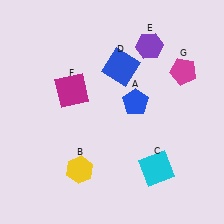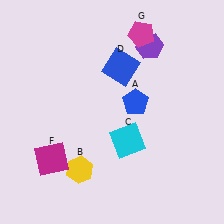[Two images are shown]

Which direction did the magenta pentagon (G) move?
The magenta pentagon (G) moved left.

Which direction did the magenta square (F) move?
The magenta square (F) moved down.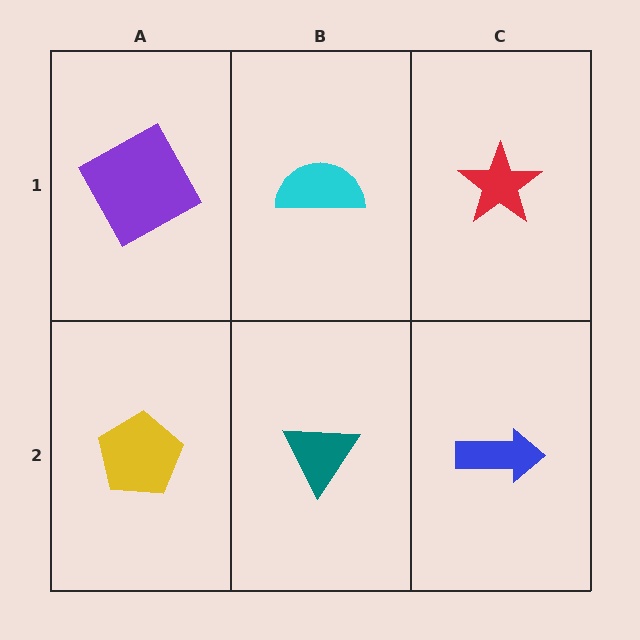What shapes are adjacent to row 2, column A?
A purple square (row 1, column A), a teal triangle (row 2, column B).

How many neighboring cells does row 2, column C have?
2.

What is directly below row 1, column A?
A yellow pentagon.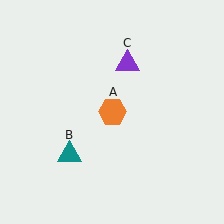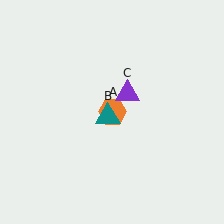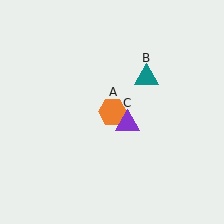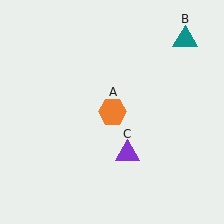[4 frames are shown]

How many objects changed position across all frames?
2 objects changed position: teal triangle (object B), purple triangle (object C).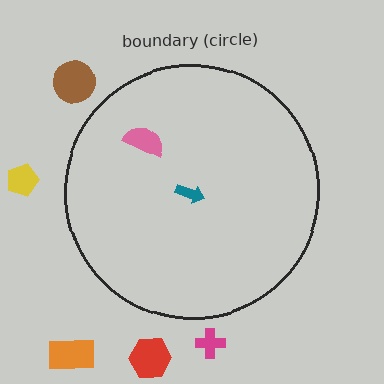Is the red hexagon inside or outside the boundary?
Outside.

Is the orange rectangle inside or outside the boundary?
Outside.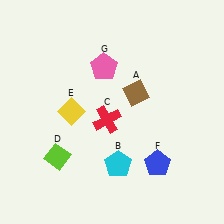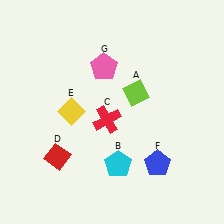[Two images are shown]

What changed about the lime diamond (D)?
In Image 1, D is lime. In Image 2, it changed to red.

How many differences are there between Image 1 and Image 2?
There are 2 differences between the two images.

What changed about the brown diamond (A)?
In Image 1, A is brown. In Image 2, it changed to lime.